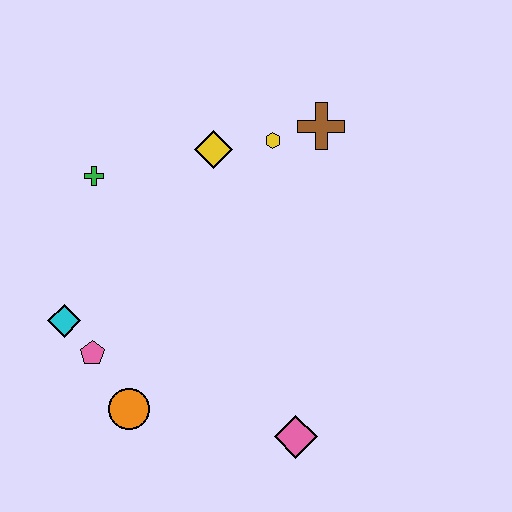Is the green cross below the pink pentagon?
No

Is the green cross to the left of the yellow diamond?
Yes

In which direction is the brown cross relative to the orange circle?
The brown cross is above the orange circle.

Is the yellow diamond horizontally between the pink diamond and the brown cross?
No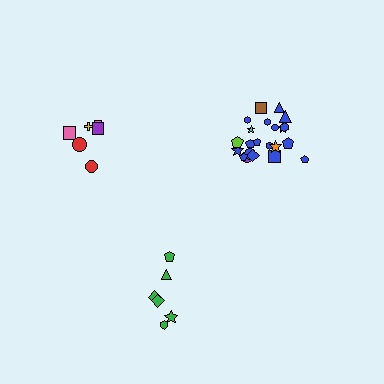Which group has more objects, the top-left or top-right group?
The top-right group.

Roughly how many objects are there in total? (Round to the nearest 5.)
Roughly 35 objects in total.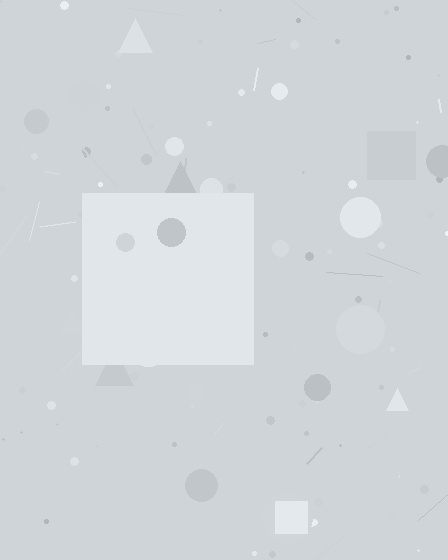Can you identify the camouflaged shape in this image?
The camouflaged shape is a square.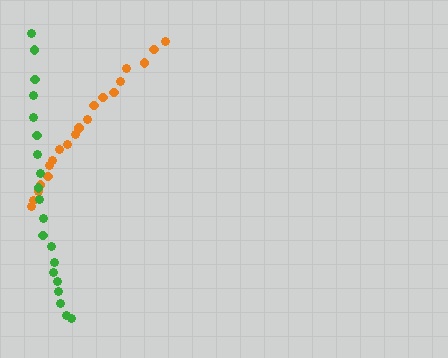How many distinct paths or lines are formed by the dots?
There are 2 distinct paths.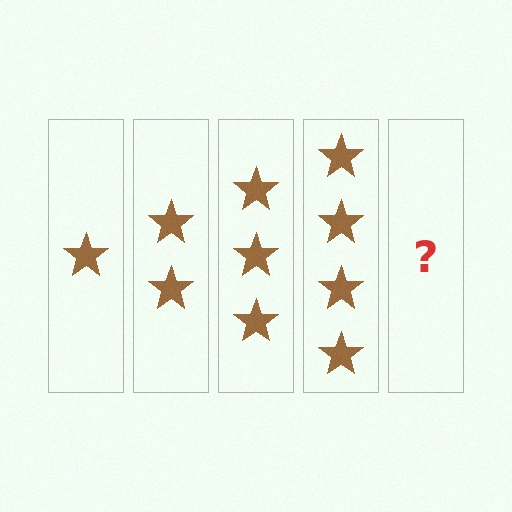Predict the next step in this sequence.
The next step is 5 stars.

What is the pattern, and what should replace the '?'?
The pattern is that each step adds one more star. The '?' should be 5 stars.